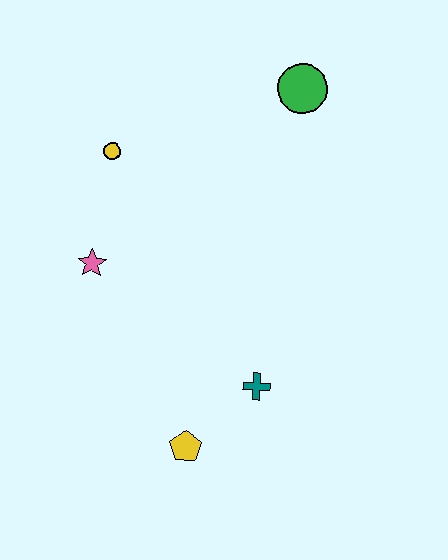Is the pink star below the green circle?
Yes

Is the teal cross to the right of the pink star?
Yes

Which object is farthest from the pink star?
The green circle is farthest from the pink star.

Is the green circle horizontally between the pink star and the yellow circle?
No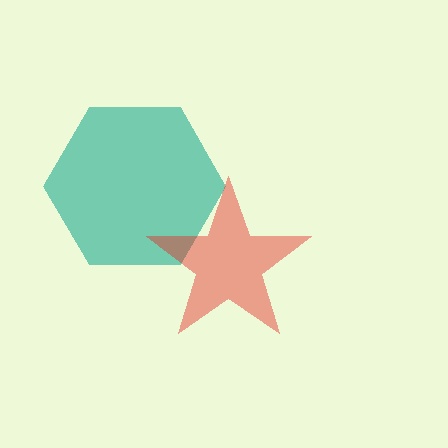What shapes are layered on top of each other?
The layered shapes are: a teal hexagon, a red star.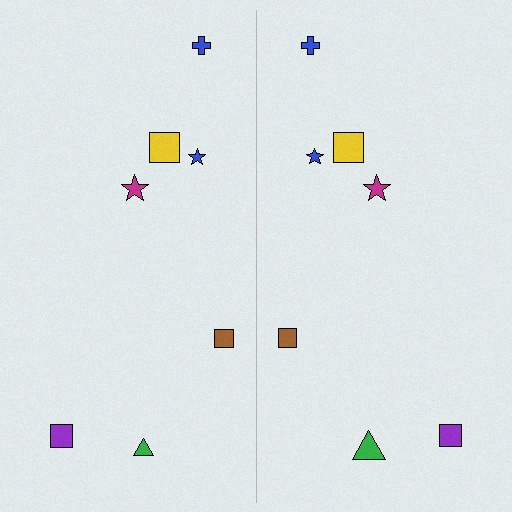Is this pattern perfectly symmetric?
No, the pattern is not perfectly symmetric. The green triangle on the right side has a different size than its mirror counterpart.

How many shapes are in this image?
There are 14 shapes in this image.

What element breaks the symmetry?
The green triangle on the right side has a different size than its mirror counterpart.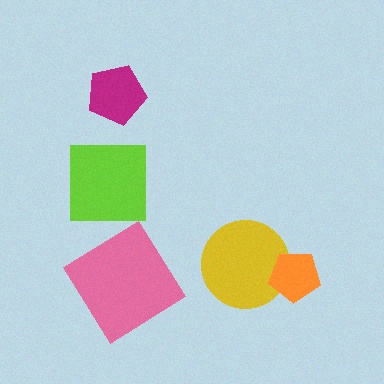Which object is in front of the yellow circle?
The orange pentagon is in front of the yellow circle.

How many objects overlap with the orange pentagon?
1 object overlaps with the orange pentagon.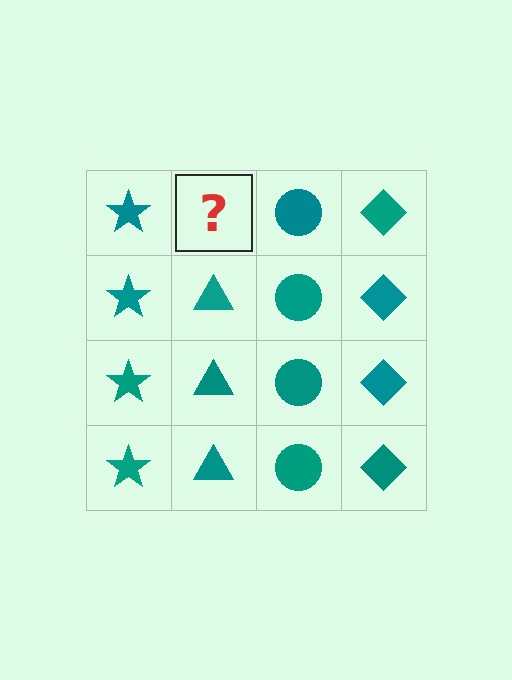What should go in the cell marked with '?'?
The missing cell should contain a teal triangle.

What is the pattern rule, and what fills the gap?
The rule is that each column has a consistent shape. The gap should be filled with a teal triangle.